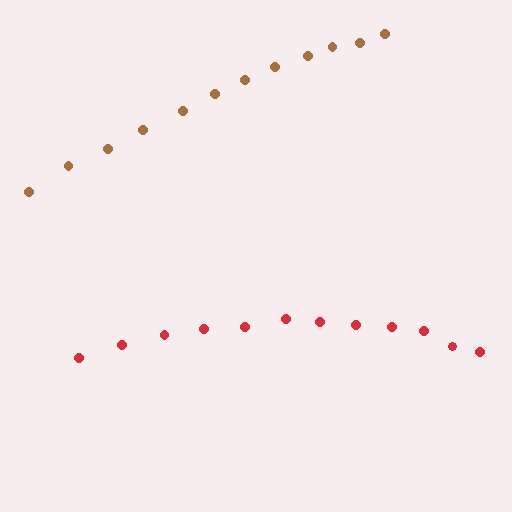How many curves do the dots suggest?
There are 2 distinct paths.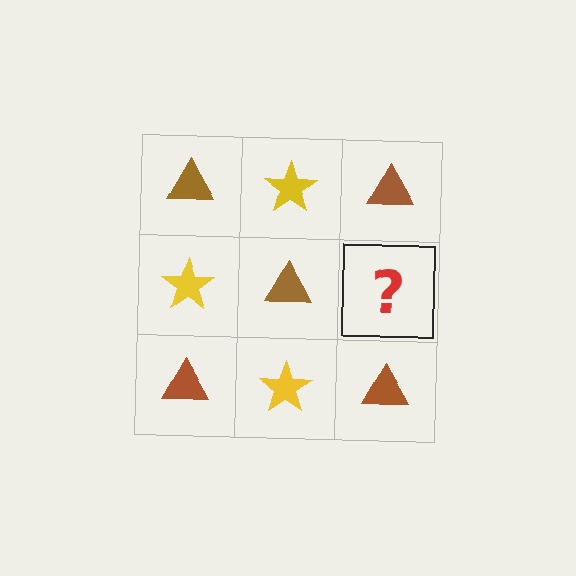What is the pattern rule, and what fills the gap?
The rule is that it alternates brown triangle and yellow star in a checkerboard pattern. The gap should be filled with a yellow star.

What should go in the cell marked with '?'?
The missing cell should contain a yellow star.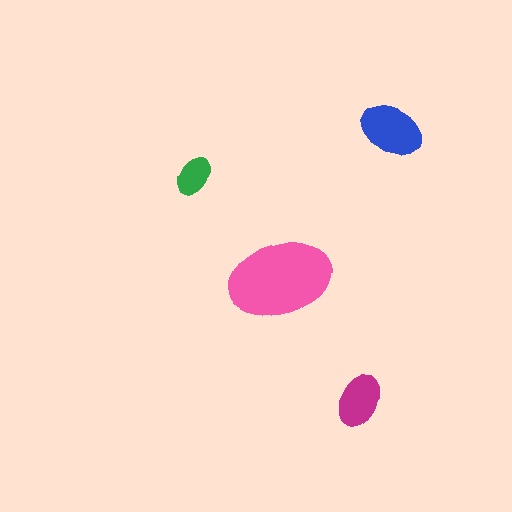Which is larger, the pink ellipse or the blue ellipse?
The pink one.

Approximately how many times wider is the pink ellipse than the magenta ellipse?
About 2 times wider.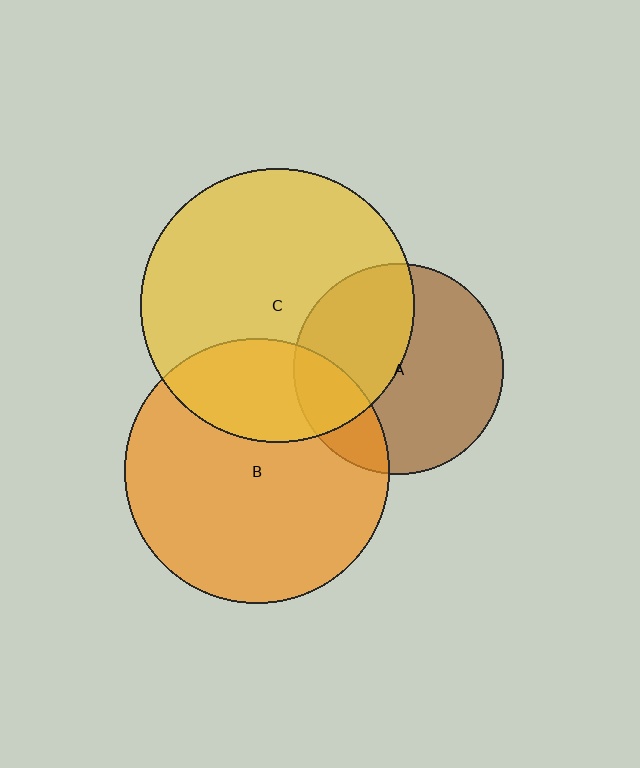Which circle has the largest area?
Circle C (yellow).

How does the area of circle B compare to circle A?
Approximately 1.6 times.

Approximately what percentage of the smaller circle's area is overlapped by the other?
Approximately 40%.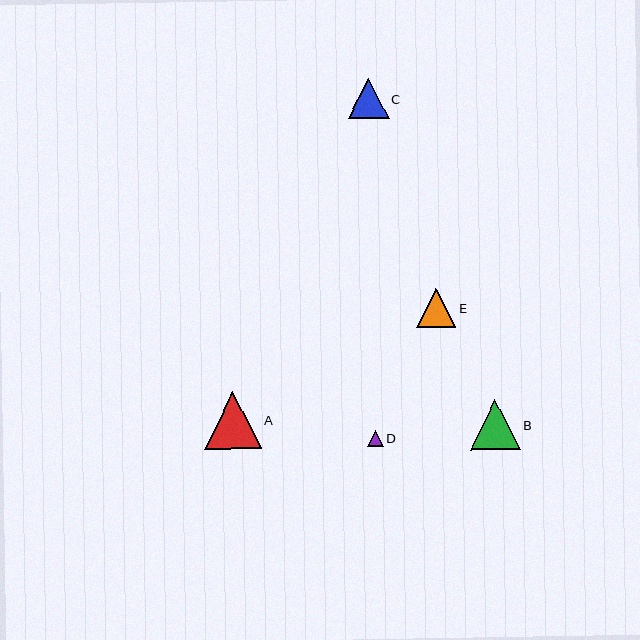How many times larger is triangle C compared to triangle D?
Triangle C is approximately 2.6 times the size of triangle D.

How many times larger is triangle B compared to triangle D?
Triangle B is approximately 3.2 times the size of triangle D.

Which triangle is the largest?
Triangle A is the largest with a size of approximately 57 pixels.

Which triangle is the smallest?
Triangle D is the smallest with a size of approximately 16 pixels.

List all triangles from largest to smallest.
From largest to smallest: A, B, C, E, D.